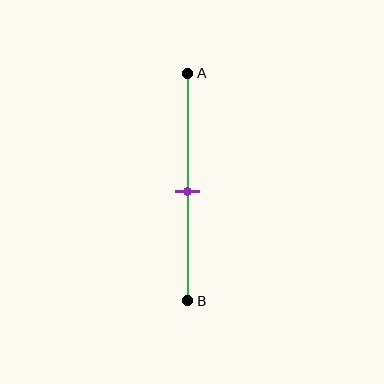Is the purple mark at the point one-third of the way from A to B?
No, the mark is at about 50% from A, not at the 33% one-third point.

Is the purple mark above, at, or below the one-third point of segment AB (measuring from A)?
The purple mark is below the one-third point of segment AB.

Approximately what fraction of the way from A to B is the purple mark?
The purple mark is approximately 50% of the way from A to B.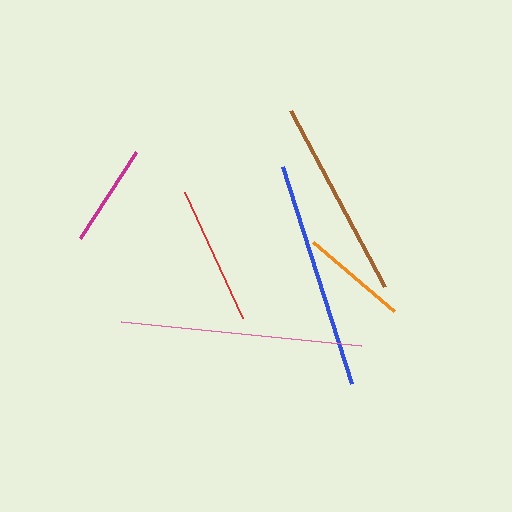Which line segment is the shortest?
The magenta line is the shortest at approximately 102 pixels.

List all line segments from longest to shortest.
From longest to shortest: pink, blue, brown, red, orange, magenta.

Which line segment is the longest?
The pink line is the longest at approximately 241 pixels.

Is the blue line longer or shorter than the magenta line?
The blue line is longer than the magenta line.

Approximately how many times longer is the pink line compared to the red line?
The pink line is approximately 1.7 times the length of the red line.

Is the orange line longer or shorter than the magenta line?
The orange line is longer than the magenta line.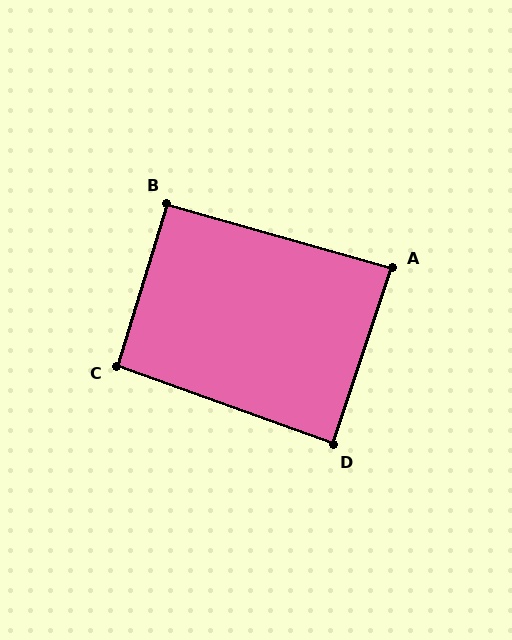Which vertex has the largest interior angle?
C, at approximately 93 degrees.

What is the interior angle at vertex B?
Approximately 91 degrees (approximately right).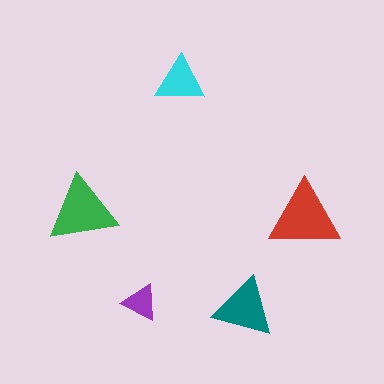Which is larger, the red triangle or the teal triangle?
The red one.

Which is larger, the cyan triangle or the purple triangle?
The cyan one.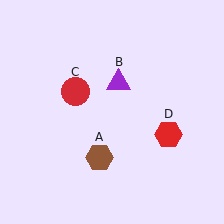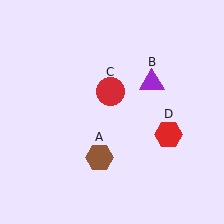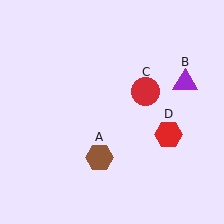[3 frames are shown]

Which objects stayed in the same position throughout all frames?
Brown hexagon (object A) and red hexagon (object D) remained stationary.